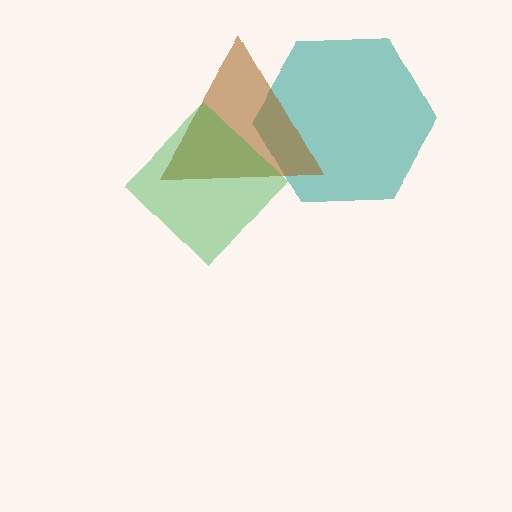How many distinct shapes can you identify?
There are 3 distinct shapes: a teal hexagon, a brown triangle, a green diamond.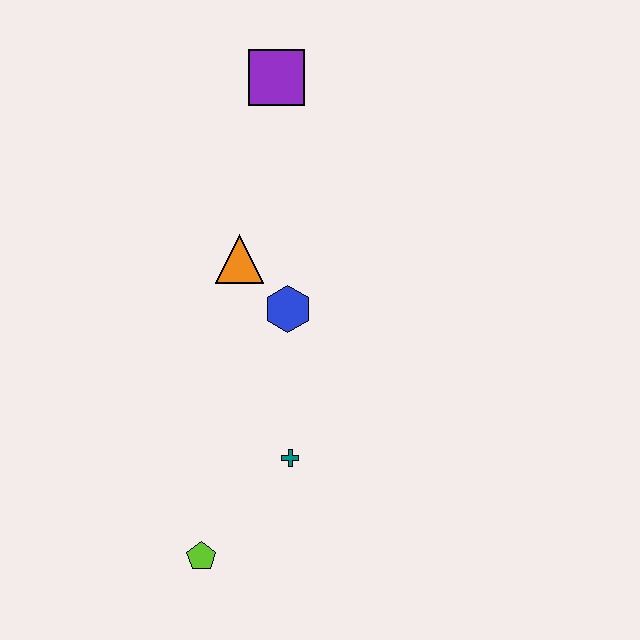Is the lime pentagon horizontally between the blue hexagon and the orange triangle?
No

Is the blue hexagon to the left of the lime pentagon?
No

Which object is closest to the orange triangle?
The blue hexagon is closest to the orange triangle.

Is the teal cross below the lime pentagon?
No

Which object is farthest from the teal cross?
The purple square is farthest from the teal cross.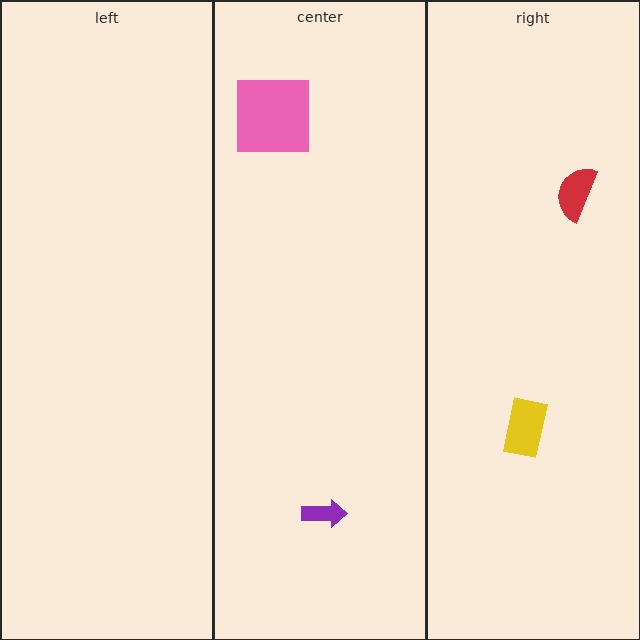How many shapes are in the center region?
2.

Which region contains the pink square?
The center region.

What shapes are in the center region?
The pink square, the purple arrow.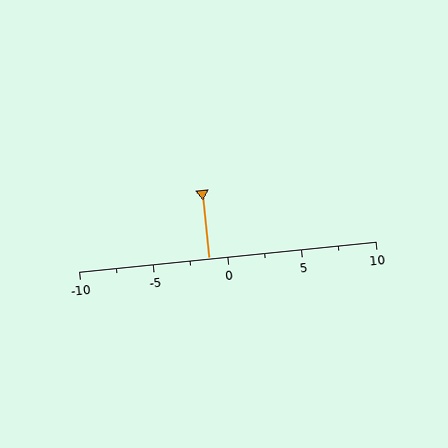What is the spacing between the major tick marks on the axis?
The major ticks are spaced 5 apart.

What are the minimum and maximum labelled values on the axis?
The axis runs from -10 to 10.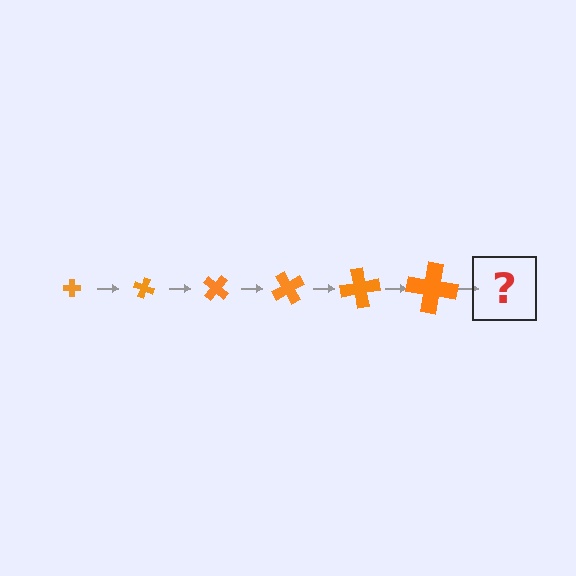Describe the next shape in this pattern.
It should be a cross, larger than the previous one and rotated 120 degrees from the start.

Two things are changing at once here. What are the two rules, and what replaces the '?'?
The two rules are that the cross grows larger each step and it rotates 20 degrees each step. The '?' should be a cross, larger than the previous one and rotated 120 degrees from the start.